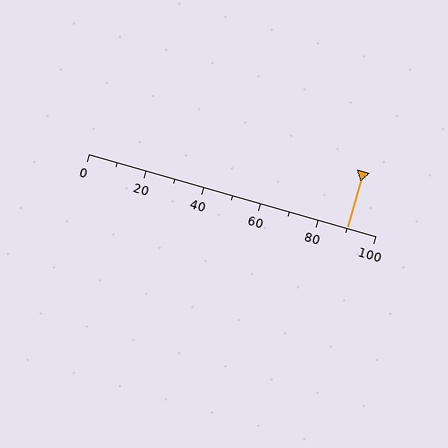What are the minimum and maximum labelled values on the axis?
The axis runs from 0 to 100.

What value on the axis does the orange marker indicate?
The marker indicates approximately 90.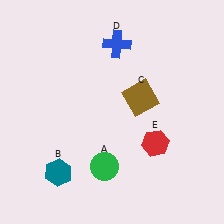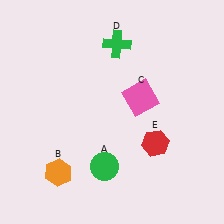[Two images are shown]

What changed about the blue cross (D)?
In Image 1, D is blue. In Image 2, it changed to green.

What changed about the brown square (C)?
In Image 1, C is brown. In Image 2, it changed to pink.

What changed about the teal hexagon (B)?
In Image 1, B is teal. In Image 2, it changed to orange.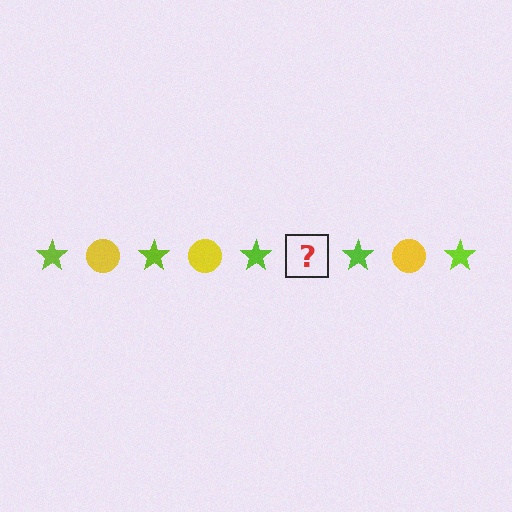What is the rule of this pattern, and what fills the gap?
The rule is that the pattern alternates between lime star and yellow circle. The gap should be filled with a yellow circle.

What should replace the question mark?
The question mark should be replaced with a yellow circle.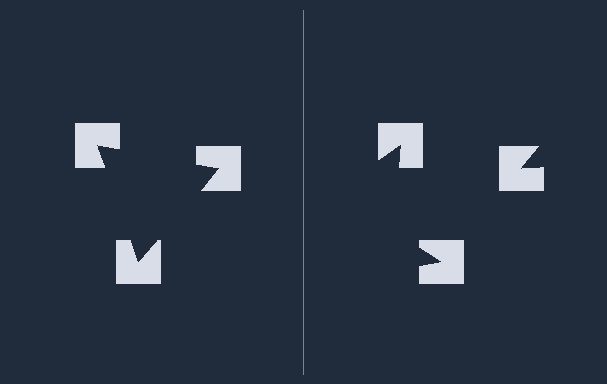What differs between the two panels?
The notched squares are positioned identically on both sides; only the wedge orientations differ. On the left they align to a triangle; on the right they are misaligned.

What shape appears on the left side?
An illusory triangle.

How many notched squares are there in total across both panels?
6 — 3 on each side.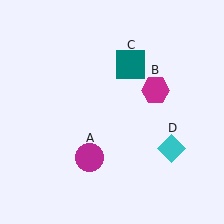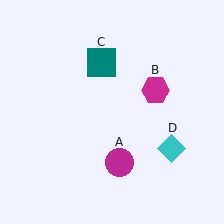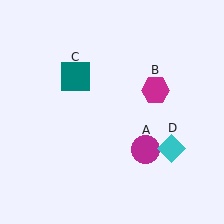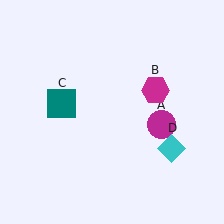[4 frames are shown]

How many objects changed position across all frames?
2 objects changed position: magenta circle (object A), teal square (object C).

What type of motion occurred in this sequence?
The magenta circle (object A), teal square (object C) rotated counterclockwise around the center of the scene.